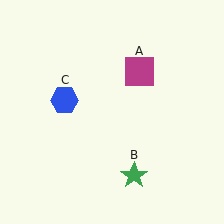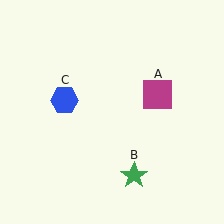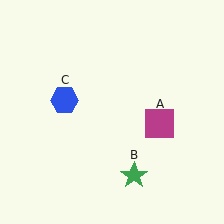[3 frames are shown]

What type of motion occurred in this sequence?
The magenta square (object A) rotated clockwise around the center of the scene.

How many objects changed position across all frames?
1 object changed position: magenta square (object A).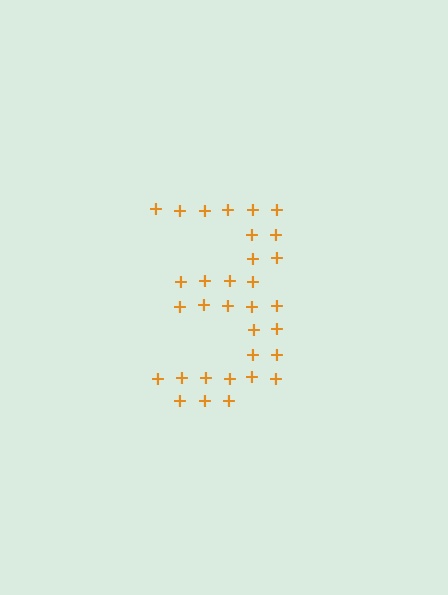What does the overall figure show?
The overall figure shows the digit 3.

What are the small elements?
The small elements are plus signs.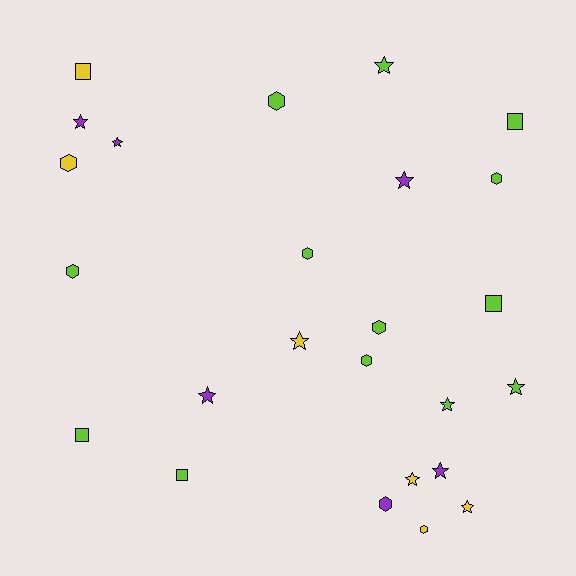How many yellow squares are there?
There is 1 yellow square.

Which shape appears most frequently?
Star, with 11 objects.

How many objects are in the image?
There are 25 objects.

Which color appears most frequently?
Lime, with 13 objects.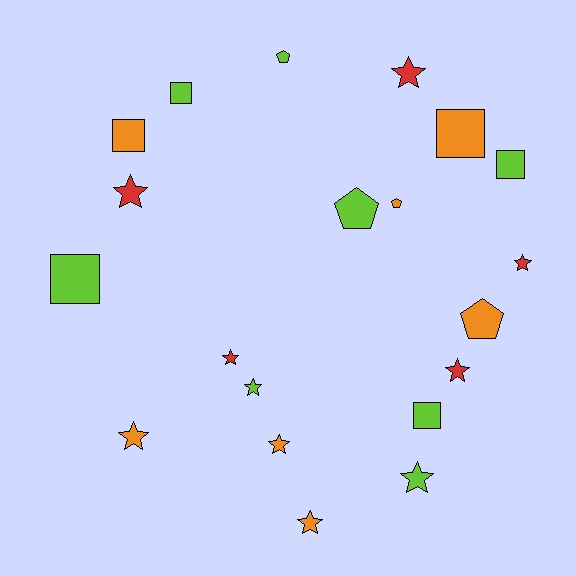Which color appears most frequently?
Lime, with 8 objects.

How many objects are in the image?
There are 20 objects.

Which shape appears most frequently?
Star, with 10 objects.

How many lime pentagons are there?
There are 2 lime pentagons.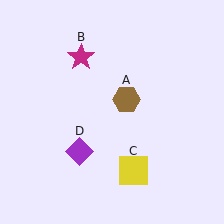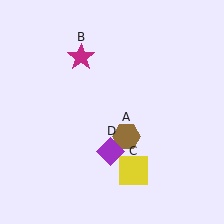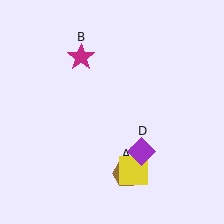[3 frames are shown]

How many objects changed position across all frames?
2 objects changed position: brown hexagon (object A), purple diamond (object D).